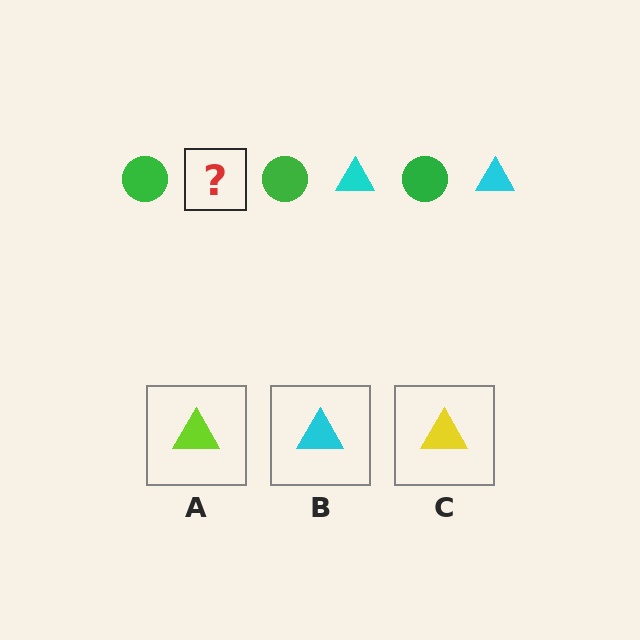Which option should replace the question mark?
Option B.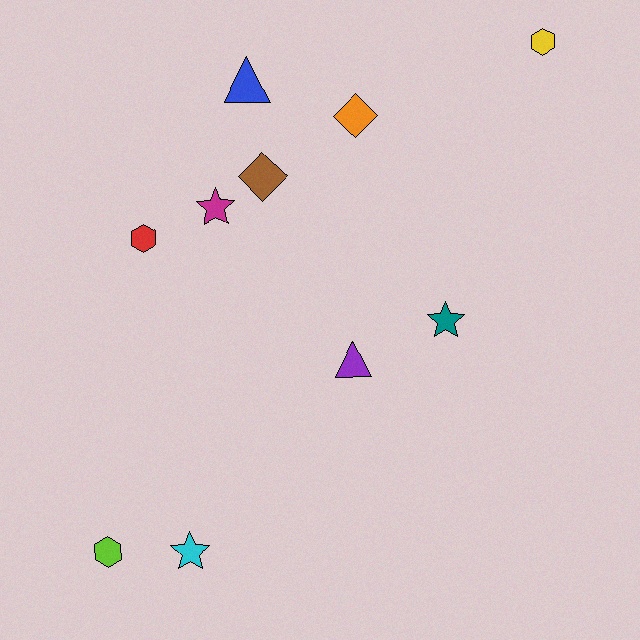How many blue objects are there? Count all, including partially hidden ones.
There is 1 blue object.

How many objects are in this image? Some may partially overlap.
There are 10 objects.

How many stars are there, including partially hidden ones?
There are 3 stars.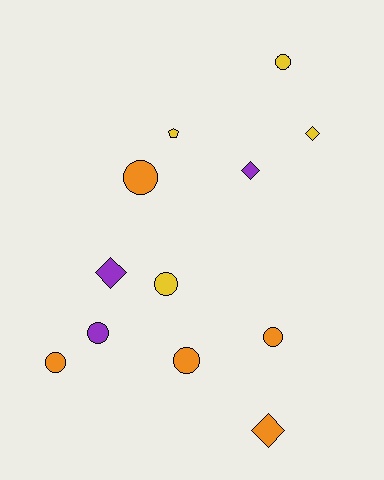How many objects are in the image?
There are 12 objects.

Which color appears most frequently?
Orange, with 5 objects.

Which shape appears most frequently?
Circle, with 7 objects.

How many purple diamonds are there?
There are 2 purple diamonds.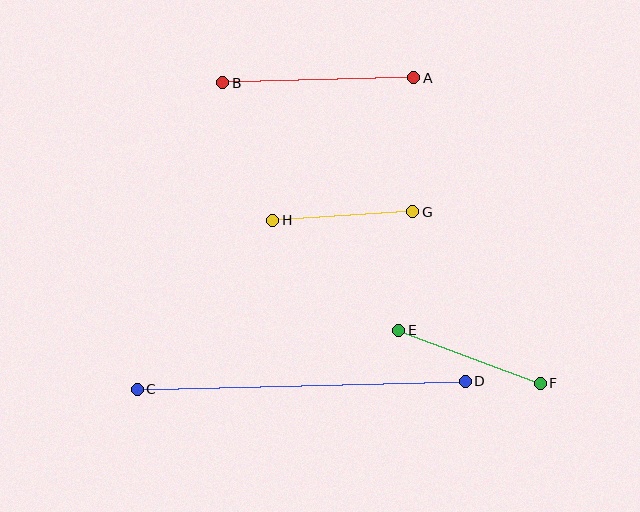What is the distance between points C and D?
The distance is approximately 328 pixels.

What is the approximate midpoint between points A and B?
The midpoint is at approximately (319, 80) pixels.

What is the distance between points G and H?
The distance is approximately 140 pixels.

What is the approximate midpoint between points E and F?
The midpoint is at approximately (470, 357) pixels.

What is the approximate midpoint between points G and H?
The midpoint is at approximately (343, 216) pixels.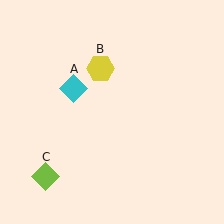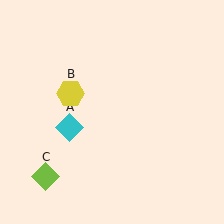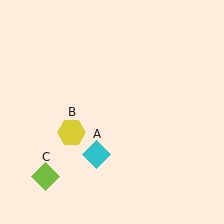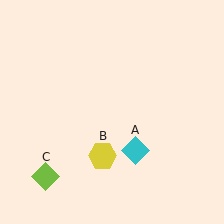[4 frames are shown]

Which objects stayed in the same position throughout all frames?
Lime diamond (object C) remained stationary.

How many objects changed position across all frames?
2 objects changed position: cyan diamond (object A), yellow hexagon (object B).